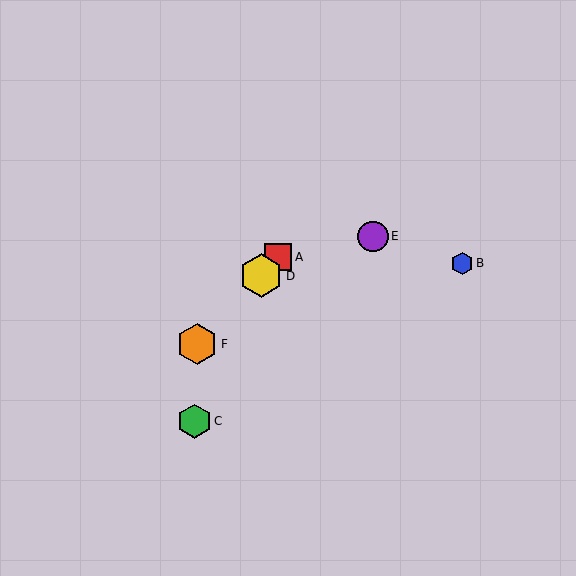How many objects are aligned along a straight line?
3 objects (A, D, F) are aligned along a straight line.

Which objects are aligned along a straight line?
Objects A, D, F are aligned along a straight line.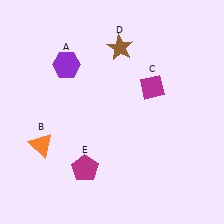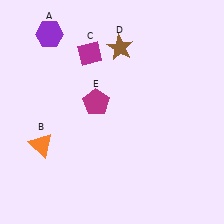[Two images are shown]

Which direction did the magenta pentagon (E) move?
The magenta pentagon (E) moved up.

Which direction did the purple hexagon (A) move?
The purple hexagon (A) moved up.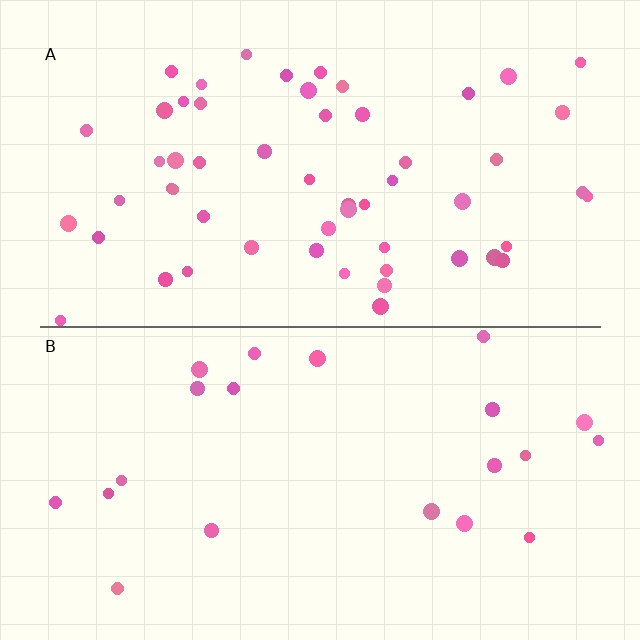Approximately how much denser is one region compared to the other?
Approximately 2.6× — region A over region B.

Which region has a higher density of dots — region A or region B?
A (the top).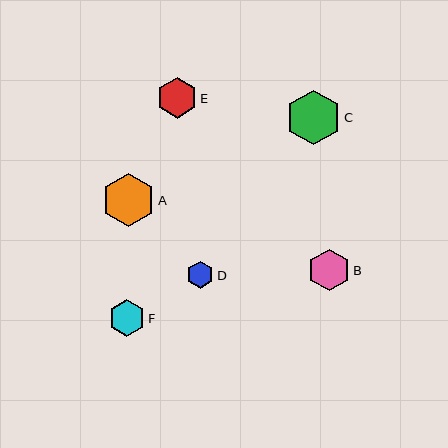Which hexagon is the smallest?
Hexagon D is the smallest with a size of approximately 27 pixels.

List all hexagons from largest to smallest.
From largest to smallest: C, A, B, E, F, D.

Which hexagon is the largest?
Hexagon C is the largest with a size of approximately 55 pixels.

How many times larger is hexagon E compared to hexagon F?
Hexagon E is approximately 1.1 times the size of hexagon F.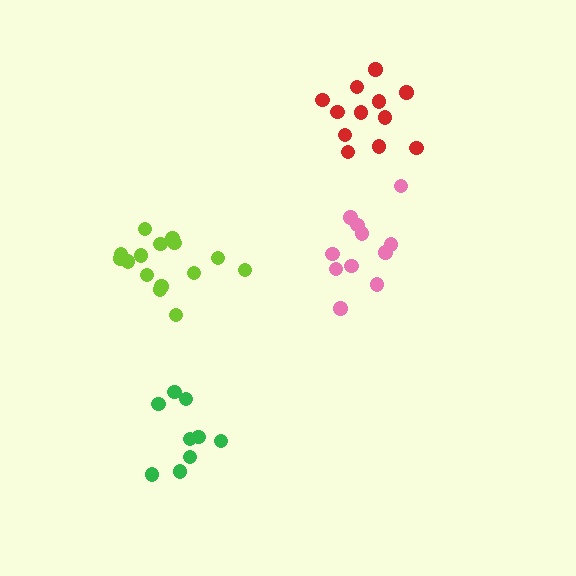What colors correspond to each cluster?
The clusters are colored: red, green, pink, lime.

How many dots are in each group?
Group 1: 12 dots, Group 2: 9 dots, Group 3: 11 dots, Group 4: 15 dots (47 total).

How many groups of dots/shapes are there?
There are 4 groups.